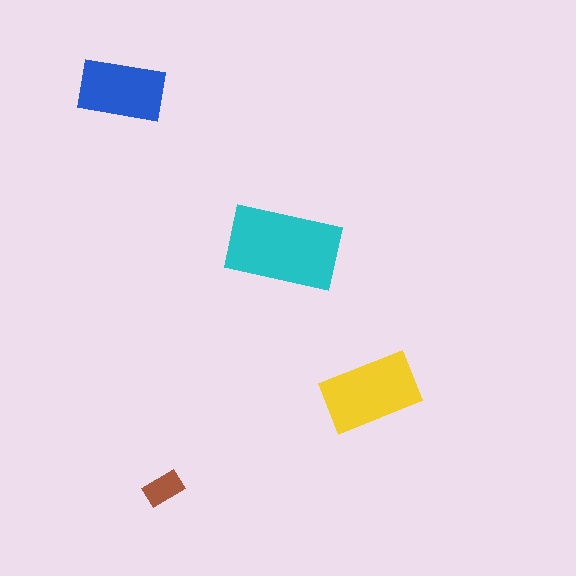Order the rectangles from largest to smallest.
the cyan one, the yellow one, the blue one, the brown one.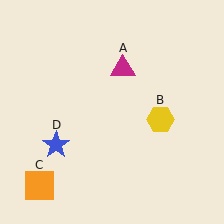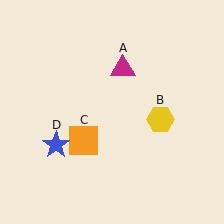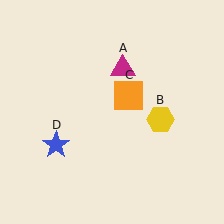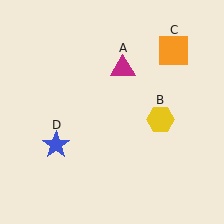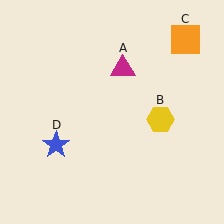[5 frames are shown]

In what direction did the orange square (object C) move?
The orange square (object C) moved up and to the right.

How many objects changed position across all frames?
1 object changed position: orange square (object C).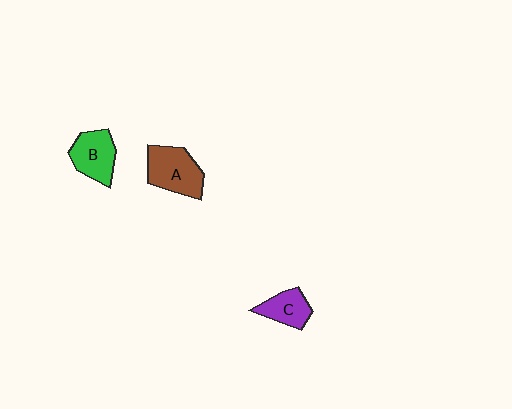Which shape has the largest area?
Shape A (brown).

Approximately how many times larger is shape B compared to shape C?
Approximately 1.3 times.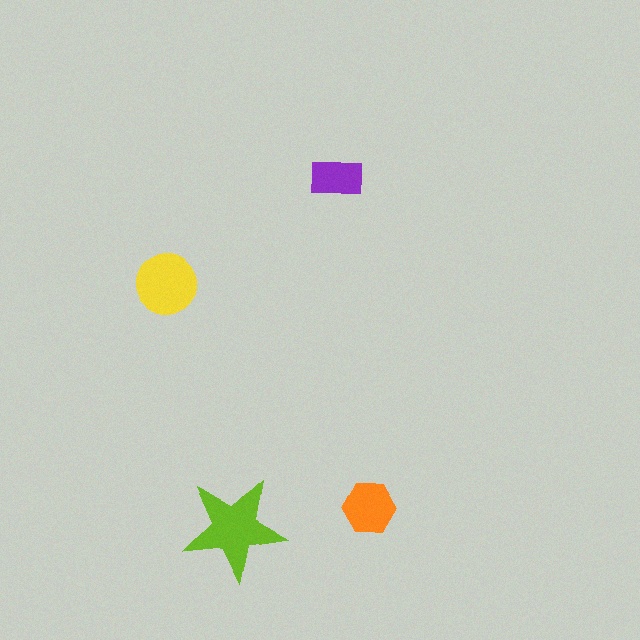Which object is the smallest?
The purple rectangle.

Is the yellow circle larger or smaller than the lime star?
Smaller.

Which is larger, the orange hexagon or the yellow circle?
The yellow circle.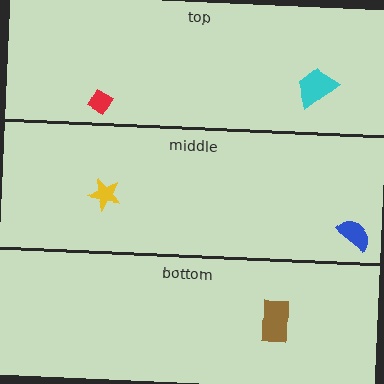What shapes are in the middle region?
The blue semicircle, the yellow star.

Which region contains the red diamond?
The top region.